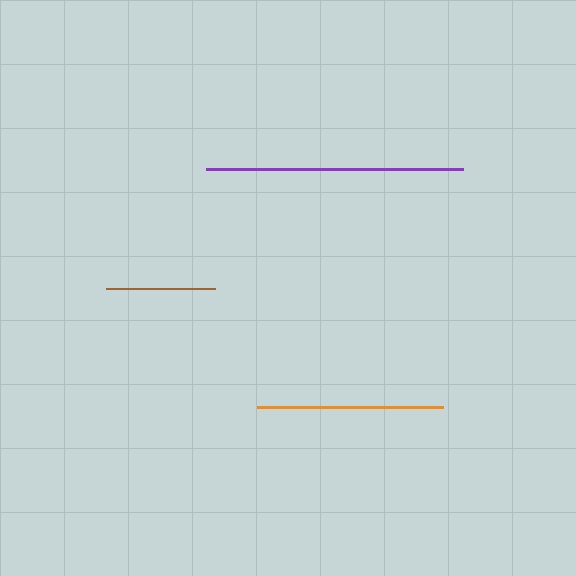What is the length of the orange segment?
The orange segment is approximately 186 pixels long.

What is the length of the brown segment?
The brown segment is approximately 109 pixels long.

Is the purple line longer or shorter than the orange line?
The purple line is longer than the orange line.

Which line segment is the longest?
The purple line is the longest at approximately 257 pixels.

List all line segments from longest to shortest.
From longest to shortest: purple, orange, brown.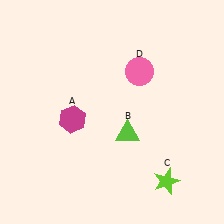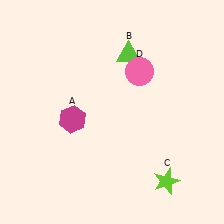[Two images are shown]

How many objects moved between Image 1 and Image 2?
1 object moved between the two images.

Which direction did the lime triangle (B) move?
The lime triangle (B) moved up.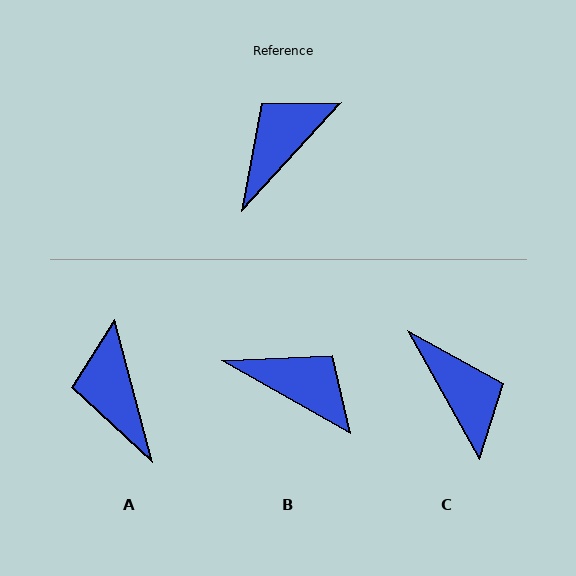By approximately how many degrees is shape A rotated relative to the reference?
Approximately 57 degrees counter-clockwise.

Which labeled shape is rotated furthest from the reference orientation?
C, about 108 degrees away.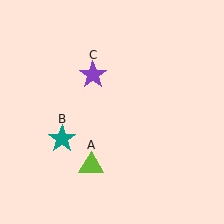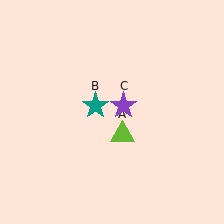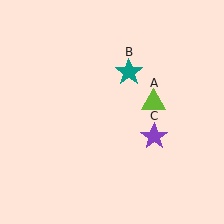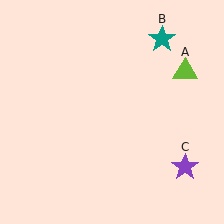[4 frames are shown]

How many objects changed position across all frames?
3 objects changed position: lime triangle (object A), teal star (object B), purple star (object C).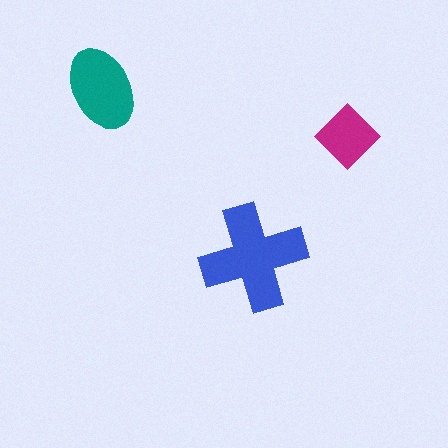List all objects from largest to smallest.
The blue cross, the teal ellipse, the magenta diamond.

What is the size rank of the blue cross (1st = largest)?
1st.